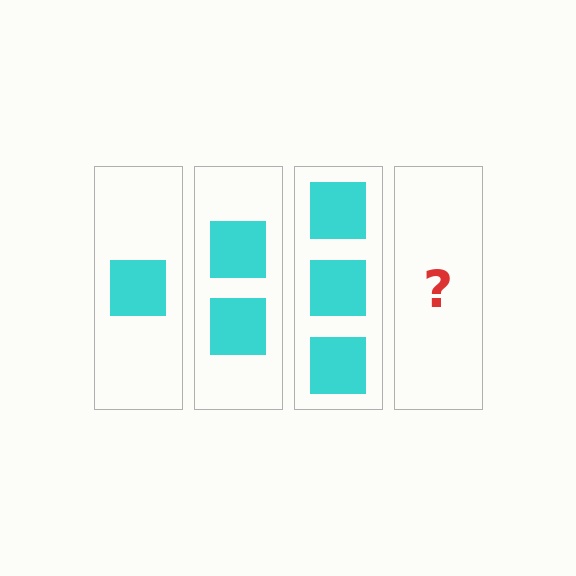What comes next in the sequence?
The next element should be 4 squares.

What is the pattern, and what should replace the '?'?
The pattern is that each step adds one more square. The '?' should be 4 squares.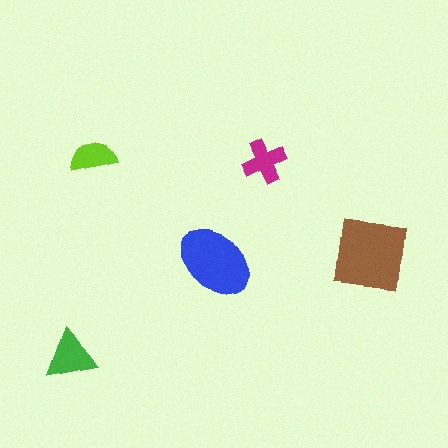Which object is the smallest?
The lime semicircle.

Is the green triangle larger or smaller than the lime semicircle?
Larger.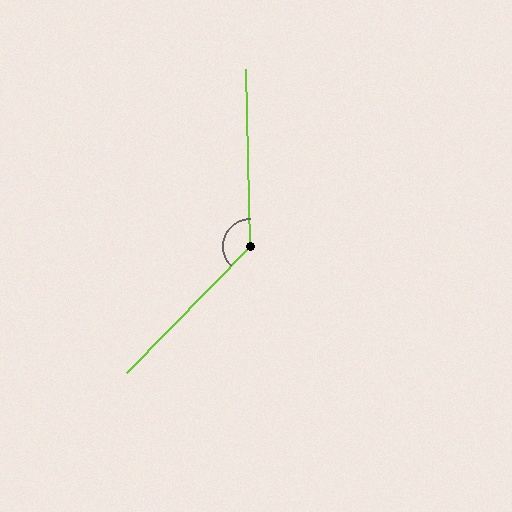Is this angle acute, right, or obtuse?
It is obtuse.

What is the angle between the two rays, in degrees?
Approximately 134 degrees.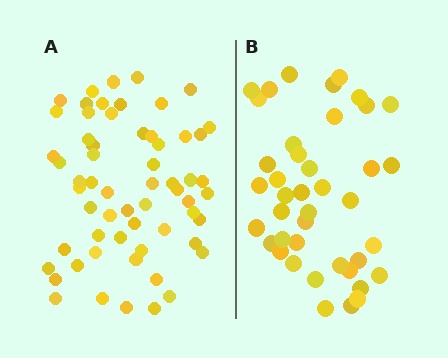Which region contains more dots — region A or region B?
Region A (the left region) has more dots.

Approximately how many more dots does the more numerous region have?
Region A has approximately 20 more dots than region B.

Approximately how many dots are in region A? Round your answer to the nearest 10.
About 60 dots.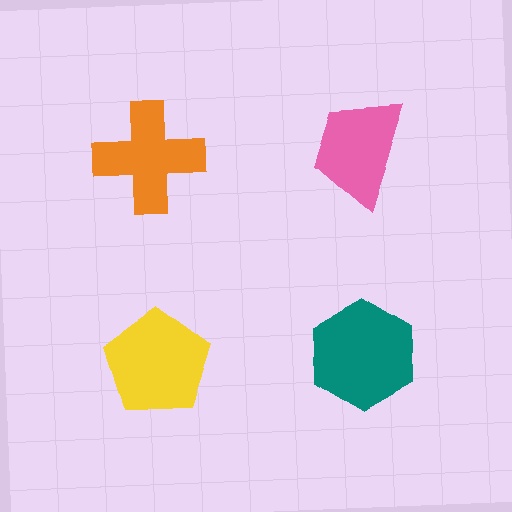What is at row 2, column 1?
A yellow pentagon.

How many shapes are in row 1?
2 shapes.